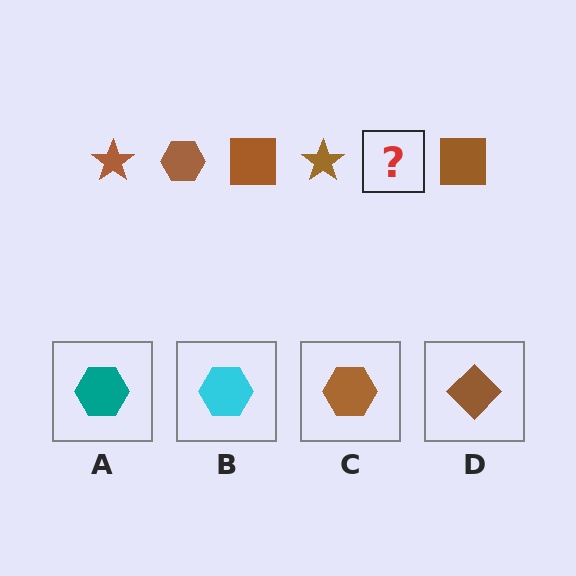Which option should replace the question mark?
Option C.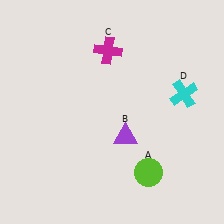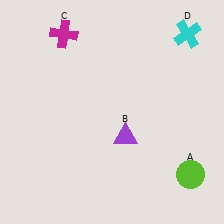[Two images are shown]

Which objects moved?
The objects that moved are: the lime circle (A), the magenta cross (C), the cyan cross (D).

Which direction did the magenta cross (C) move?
The magenta cross (C) moved left.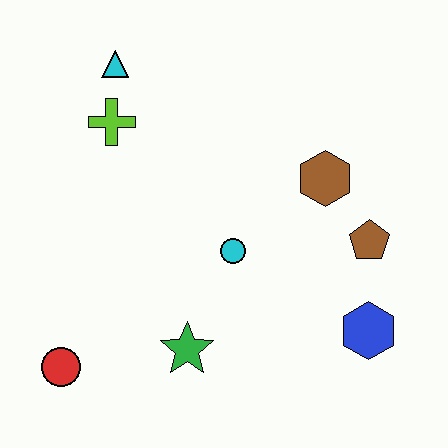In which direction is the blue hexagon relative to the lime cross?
The blue hexagon is to the right of the lime cross.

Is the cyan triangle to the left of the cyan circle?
Yes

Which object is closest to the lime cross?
The cyan triangle is closest to the lime cross.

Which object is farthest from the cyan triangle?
The blue hexagon is farthest from the cyan triangle.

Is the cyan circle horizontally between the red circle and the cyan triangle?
No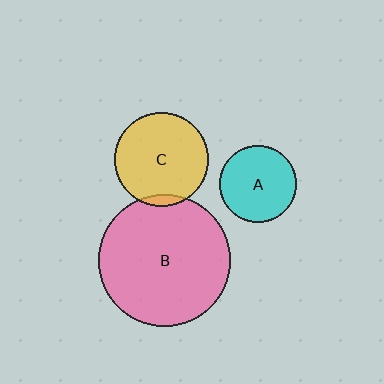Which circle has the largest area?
Circle B (pink).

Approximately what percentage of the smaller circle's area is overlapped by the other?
Approximately 5%.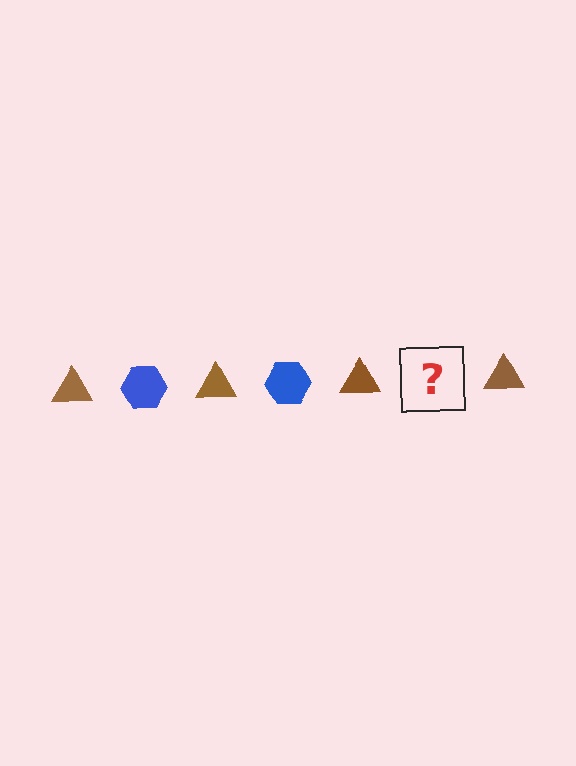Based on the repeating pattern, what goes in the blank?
The blank should be a blue hexagon.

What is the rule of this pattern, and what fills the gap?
The rule is that the pattern alternates between brown triangle and blue hexagon. The gap should be filled with a blue hexagon.